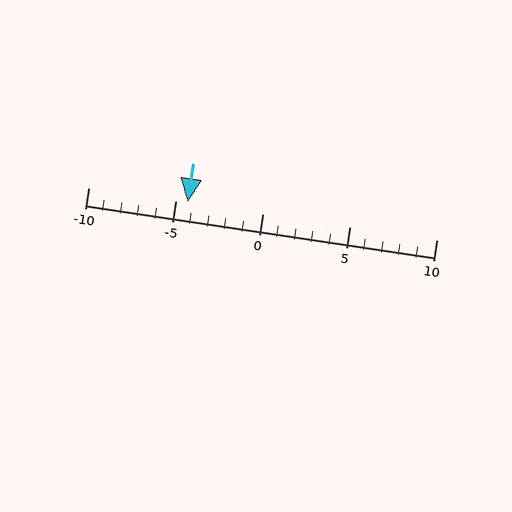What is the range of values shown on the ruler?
The ruler shows values from -10 to 10.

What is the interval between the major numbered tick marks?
The major tick marks are spaced 5 units apart.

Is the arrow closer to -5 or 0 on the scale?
The arrow is closer to -5.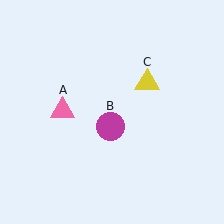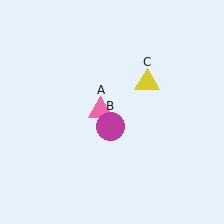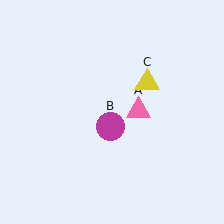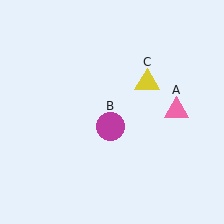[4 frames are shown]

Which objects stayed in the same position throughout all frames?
Magenta circle (object B) and yellow triangle (object C) remained stationary.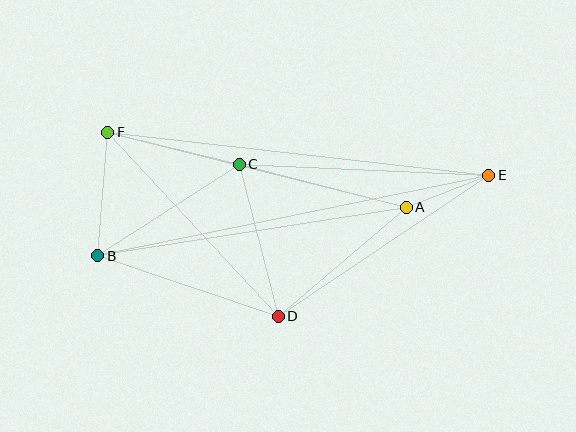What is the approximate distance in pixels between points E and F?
The distance between E and F is approximately 384 pixels.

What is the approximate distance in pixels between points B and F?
The distance between B and F is approximately 124 pixels.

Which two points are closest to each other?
Points A and E are closest to each other.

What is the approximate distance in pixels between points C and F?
The distance between C and F is approximately 136 pixels.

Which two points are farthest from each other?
Points B and E are farthest from each other.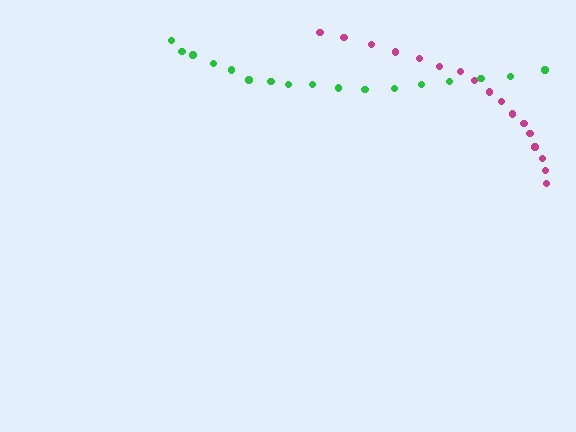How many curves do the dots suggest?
There are 2 distinct paths.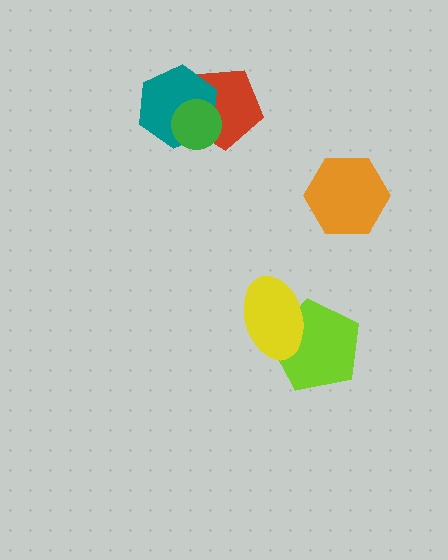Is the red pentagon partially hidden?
Yes, it is partially covered by another shape.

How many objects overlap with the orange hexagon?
0 objects overlap with the orange hexagon.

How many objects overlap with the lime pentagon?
1 object overlaps with the lime pentagon.